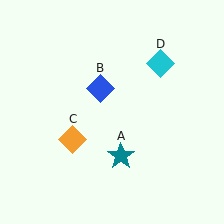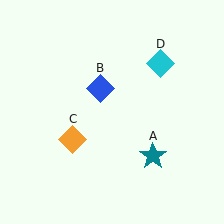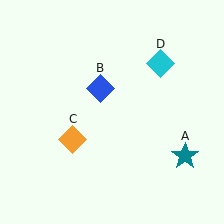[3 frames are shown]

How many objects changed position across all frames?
1 object changed position: teal star (object A).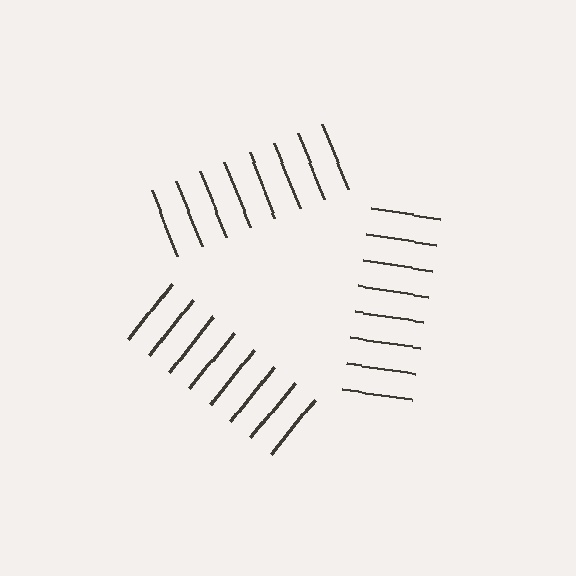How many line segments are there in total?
24 — 8 along each of the 3 edges.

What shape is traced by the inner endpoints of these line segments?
An illusory triangle — the line segments terminate on its edges but no continuous stroke is drawn.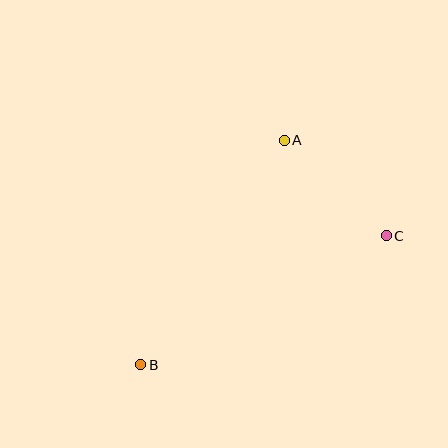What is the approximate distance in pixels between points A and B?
The distance between A and B is approximately 266 pixels.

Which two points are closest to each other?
Points A and C are closest to each other.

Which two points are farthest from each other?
Points B and C are farthest from each other.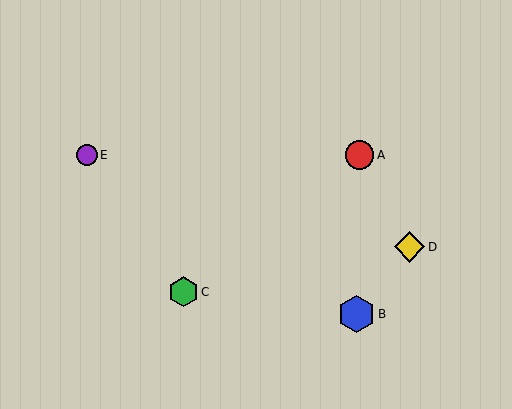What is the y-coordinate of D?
Object D is at y≈247.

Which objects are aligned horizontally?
Objects A, E are aligned horizontally.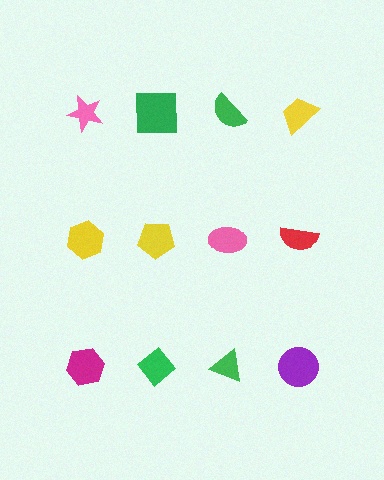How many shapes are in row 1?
4 shapes.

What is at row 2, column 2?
A yellow pentagon.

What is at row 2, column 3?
A pink ellipse.